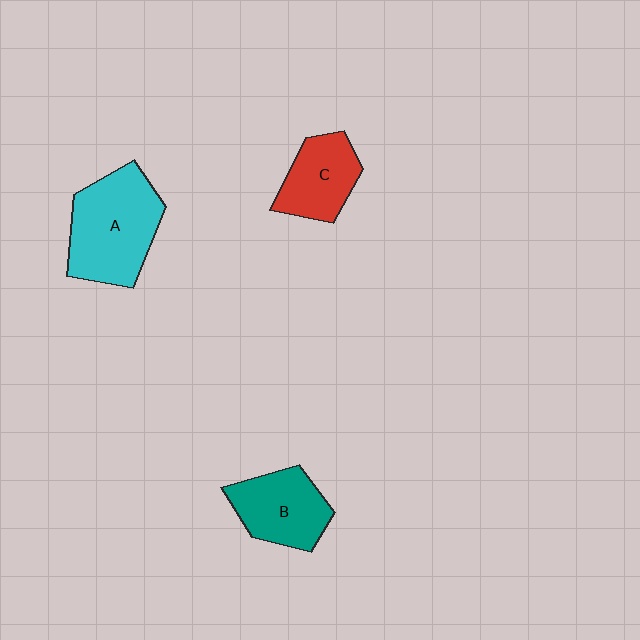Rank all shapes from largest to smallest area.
From largest to smallest: A (cyan), B (teal), C (red).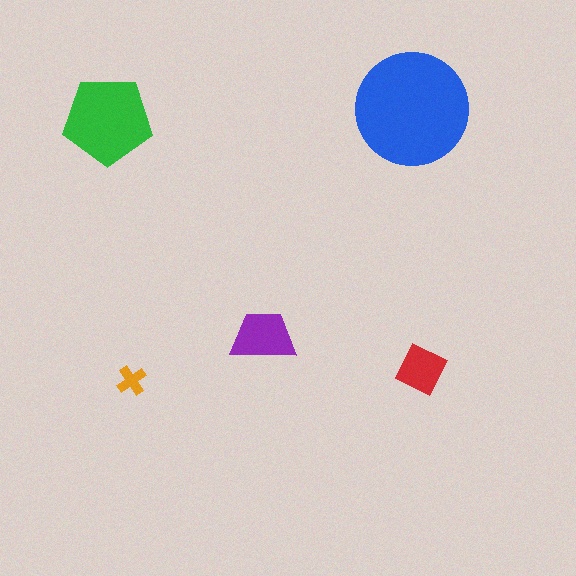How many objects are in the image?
There are 5 objects in the image.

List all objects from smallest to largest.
The orange cross, the red diamond, the purple trapezoid, the green pentagon, the blue circle.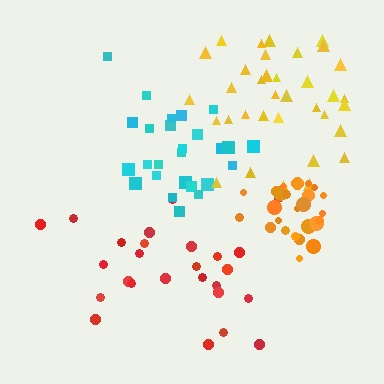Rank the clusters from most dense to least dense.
orange, cyan, yellow, red.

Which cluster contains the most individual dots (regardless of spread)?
Yellow (35).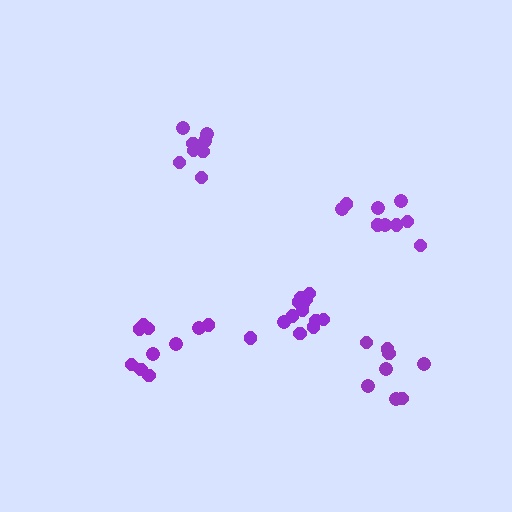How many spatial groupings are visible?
There are 5 spatial groupings.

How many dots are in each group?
Group 1: 8 dots, Group 2: 8 dots, Group 3: 10 dots, Group 4: 9 dots, Group 5: 13 dots (48 total).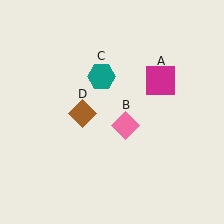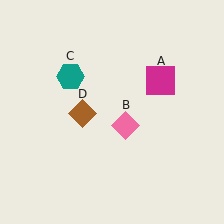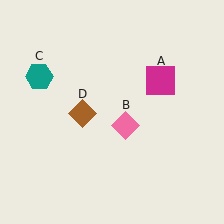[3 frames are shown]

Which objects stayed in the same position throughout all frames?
Magenta square (object A) and pink diamond (object B) and brown diamond (object D) remained stationary.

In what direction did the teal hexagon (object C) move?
The teal hexagon (object C) moved left.